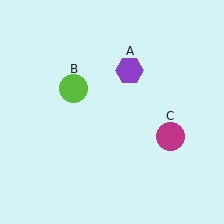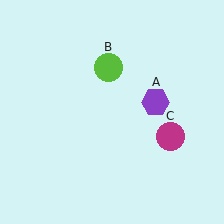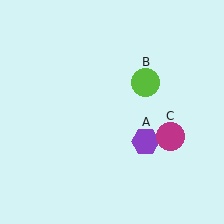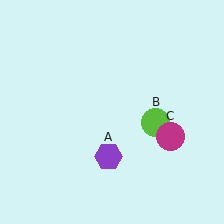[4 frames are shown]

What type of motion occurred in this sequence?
The purple hexagon (object A), lime circle (object B) rotated clockwise around the center of the scene.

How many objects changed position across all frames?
2 objects changed position: purple hexagon (object A), lime circle (object B).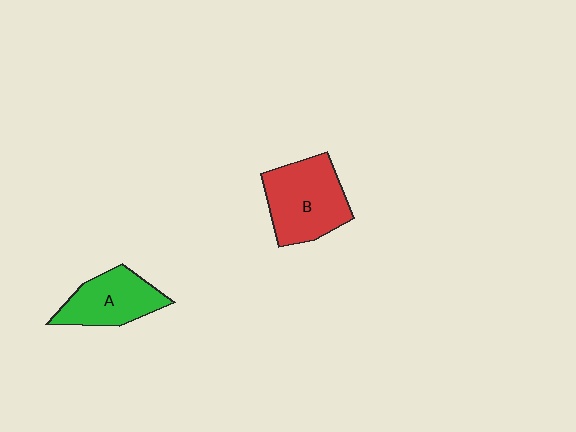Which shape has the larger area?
Shape B (red).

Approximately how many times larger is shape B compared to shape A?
Approximately 1.3 times.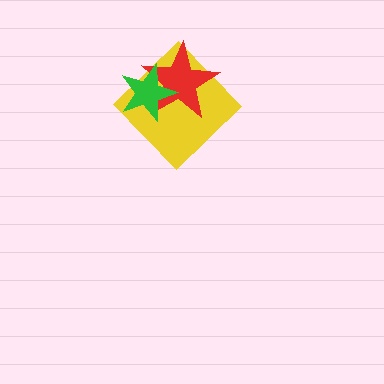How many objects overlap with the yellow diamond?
2 objects overlap with the yellow diamond.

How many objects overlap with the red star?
2 objects overlap with the red star.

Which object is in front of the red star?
The green star is in front of the red star.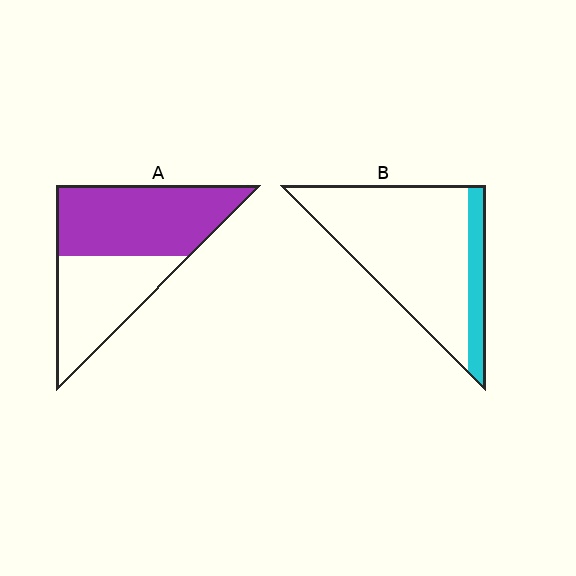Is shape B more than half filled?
No.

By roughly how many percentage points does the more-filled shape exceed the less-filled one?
By roughly 40 percentage points (A over B).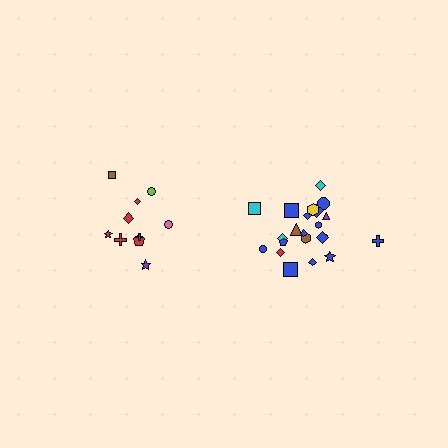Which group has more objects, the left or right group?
The right group.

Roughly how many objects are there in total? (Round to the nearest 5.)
Roughly 30 objects in total.